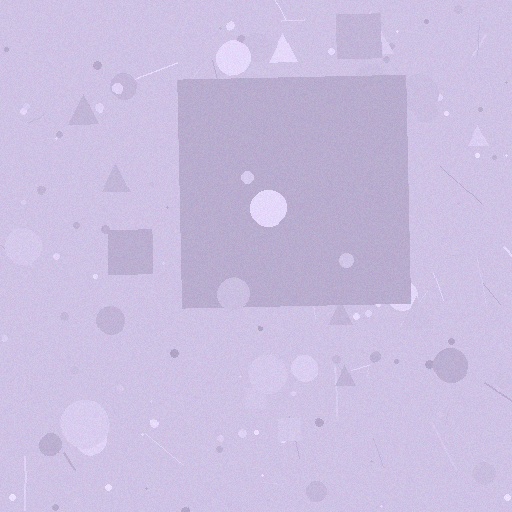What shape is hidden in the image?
A square is hidden in the image.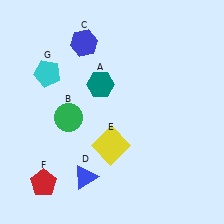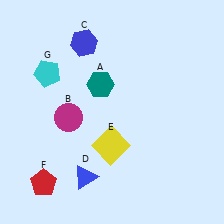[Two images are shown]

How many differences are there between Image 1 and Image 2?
There is 1 difference between the two images.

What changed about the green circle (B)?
In Image 1, B is green. In Image 2, it changed to magenta.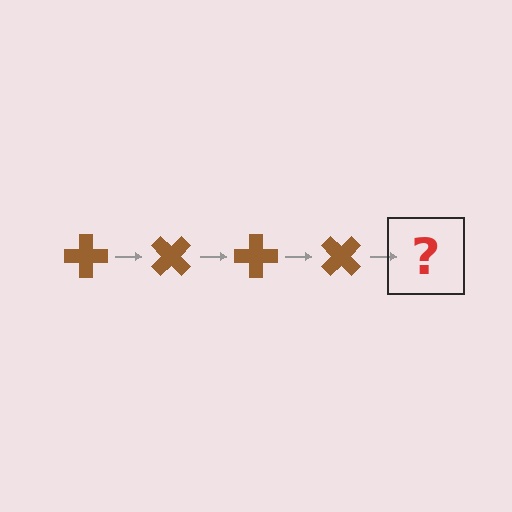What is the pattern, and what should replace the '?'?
The pattern is that the cross rotates 45 degrees each step. The '?' should be a brown cross rotated 180 degrees.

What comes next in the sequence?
The next element should be a brown cross rotated 180 degrees.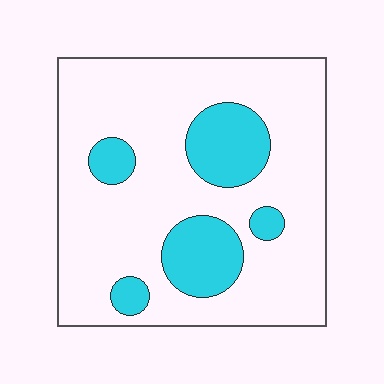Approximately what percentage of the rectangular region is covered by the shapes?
Approximately 20%.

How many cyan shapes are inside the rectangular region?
5.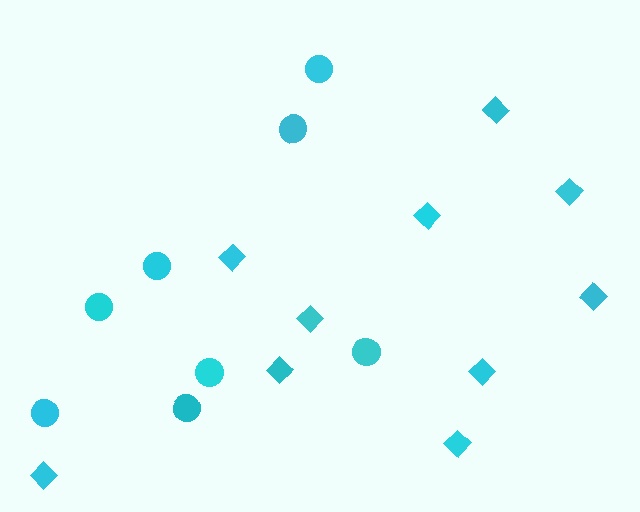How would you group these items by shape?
There are 2 groups: one group of diamonds (10) and one group of circles (8).